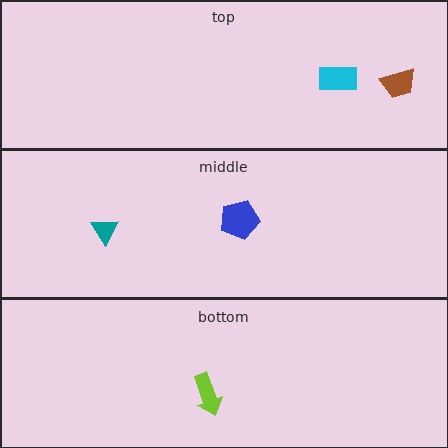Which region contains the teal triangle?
The middle region.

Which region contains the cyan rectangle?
The top region.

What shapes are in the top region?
The cyan rectangle, the brown trapezoid.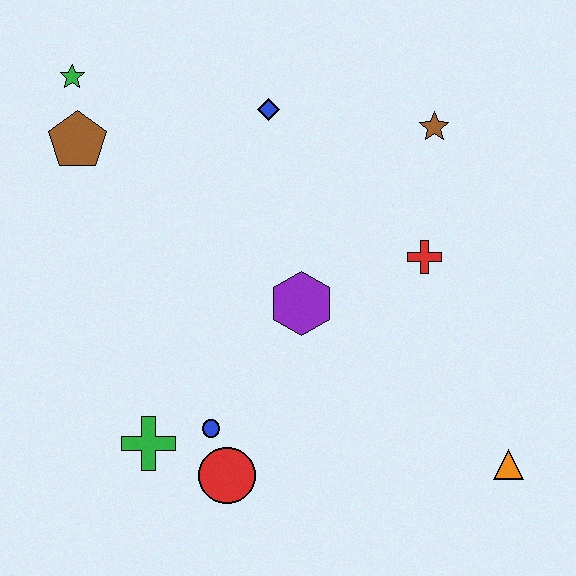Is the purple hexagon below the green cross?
No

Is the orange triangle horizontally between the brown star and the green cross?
No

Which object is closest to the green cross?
The blue circle is closest to the green cross.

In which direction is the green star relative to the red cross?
The green star is to the left of the red cross.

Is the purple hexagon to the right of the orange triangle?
No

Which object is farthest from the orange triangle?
The green star is farthest from the orange triangle.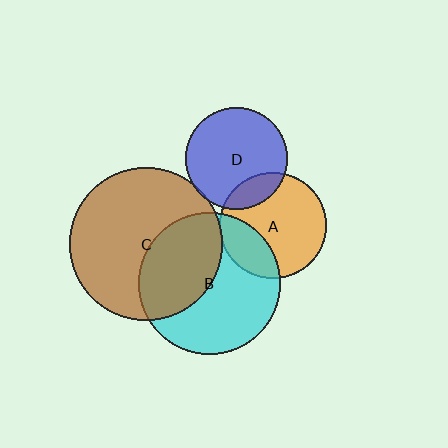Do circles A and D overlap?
Yes.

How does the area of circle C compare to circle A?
Approximately 2.1 times.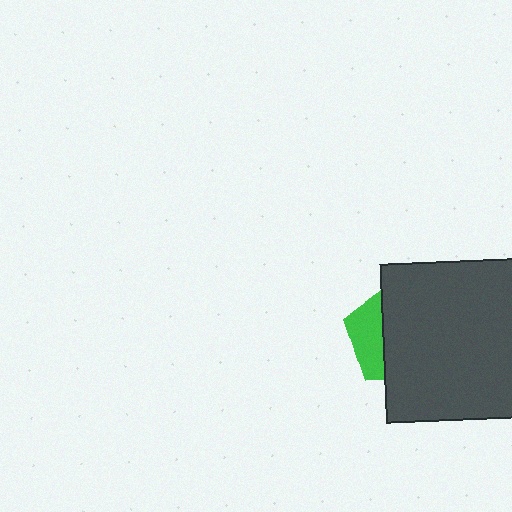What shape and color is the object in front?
The object in front is a dark gray square.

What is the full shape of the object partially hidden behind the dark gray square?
The partially hidden object is a green pentagon.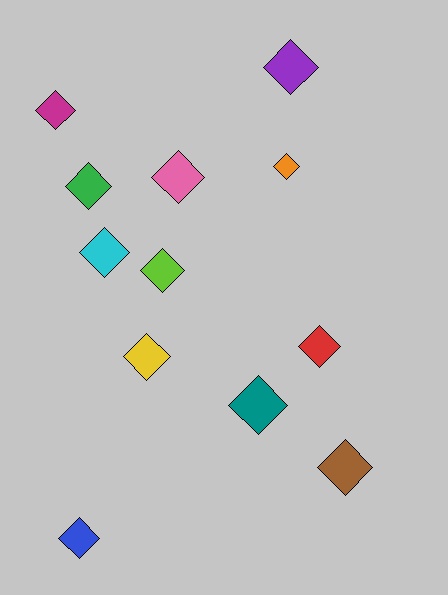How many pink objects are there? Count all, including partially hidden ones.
There is 1 pink object.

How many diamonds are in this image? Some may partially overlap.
There are 12 diamonds.